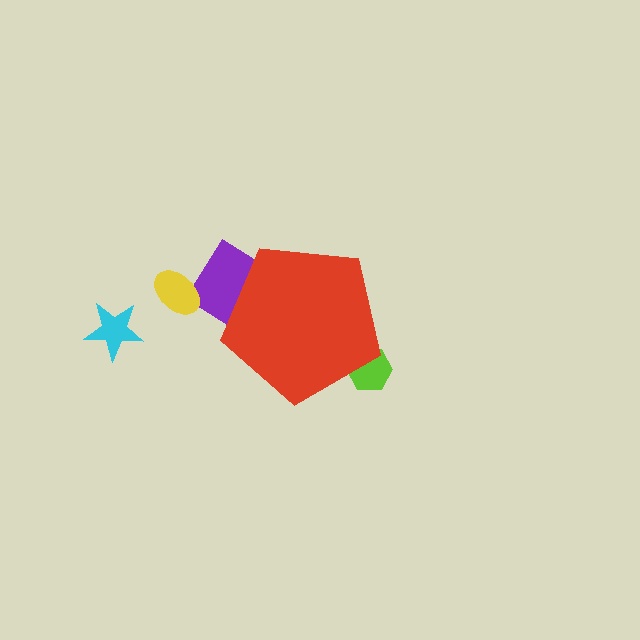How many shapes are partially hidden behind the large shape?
2 shapes are partially hidden.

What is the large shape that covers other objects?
A red pentagon.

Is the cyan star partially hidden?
No, the cyan star is fully visible.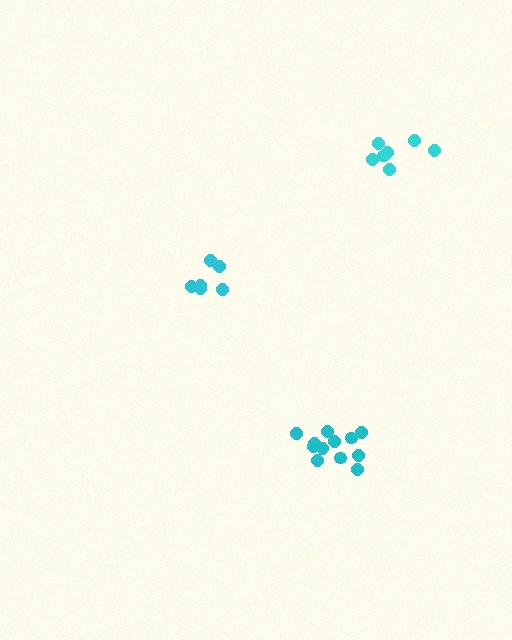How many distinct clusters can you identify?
There are 3 distinct clusters.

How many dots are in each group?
Group 1: 7 dots, Group 2: 6 dots, Group 3: 12 dots (25 total).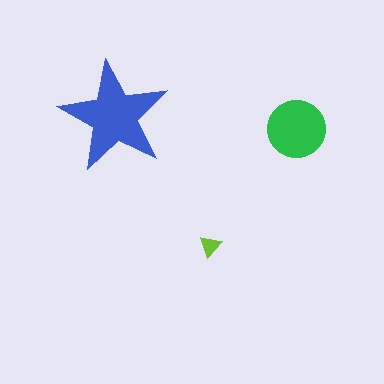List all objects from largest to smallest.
The blue star, the green circle, the lime triangle.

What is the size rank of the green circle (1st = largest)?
2nd.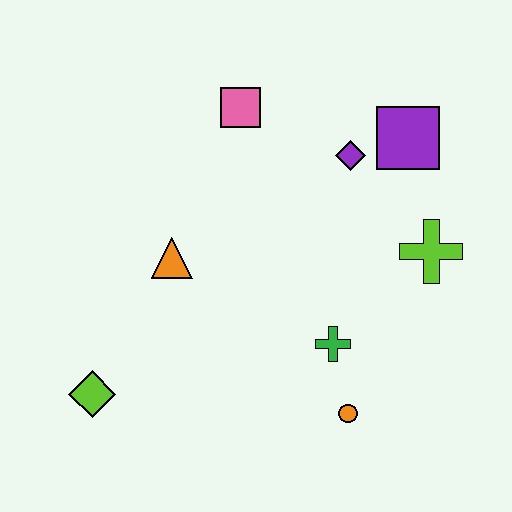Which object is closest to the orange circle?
The green cross is closest to the orange circle.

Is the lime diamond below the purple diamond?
Yes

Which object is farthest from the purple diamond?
The lime diamond is farthest from the purple diamond.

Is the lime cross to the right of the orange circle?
Yes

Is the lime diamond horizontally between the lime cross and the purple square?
No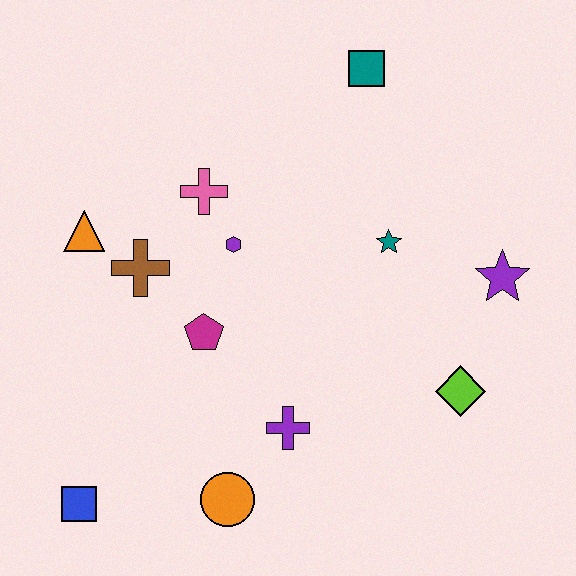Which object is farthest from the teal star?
The blue square is farthest from the teal star.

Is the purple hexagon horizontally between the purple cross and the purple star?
No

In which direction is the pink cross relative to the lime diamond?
The pink cross is to the left of the lime diamond.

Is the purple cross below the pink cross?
Yes